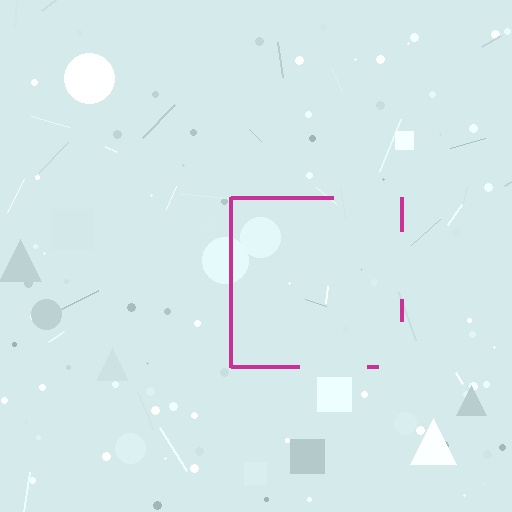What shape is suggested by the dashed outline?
The dashed outline suggests a square.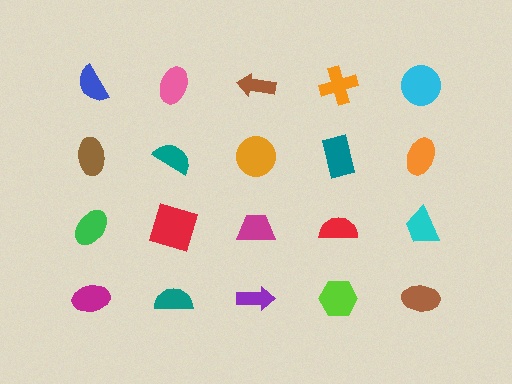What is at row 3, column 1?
A green ellipse.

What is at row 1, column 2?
A pink ellipse.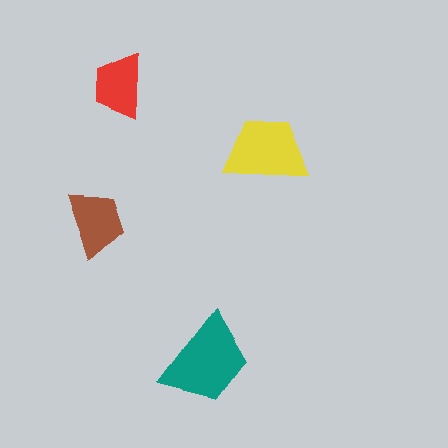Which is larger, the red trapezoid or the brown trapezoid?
The brown one.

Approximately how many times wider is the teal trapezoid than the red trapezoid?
About 1.5 times wider.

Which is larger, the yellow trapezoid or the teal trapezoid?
The teal one.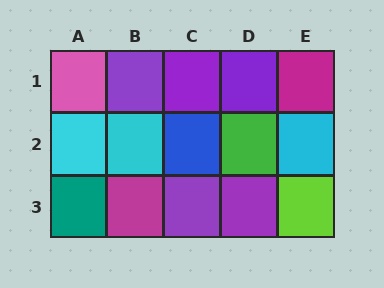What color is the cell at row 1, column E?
Magenta.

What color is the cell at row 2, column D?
Green.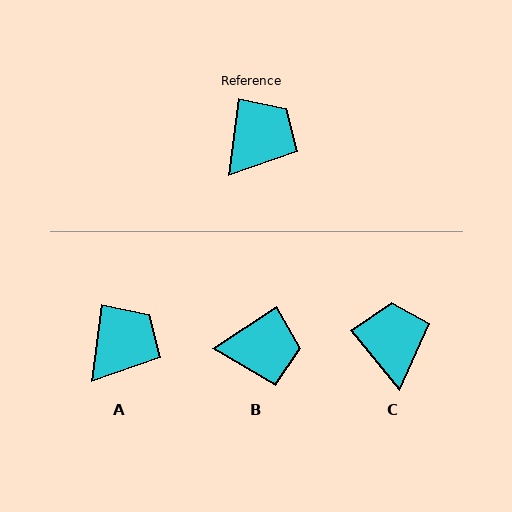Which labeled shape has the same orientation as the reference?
A.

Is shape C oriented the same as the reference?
No, it is off by about 47 degrees.